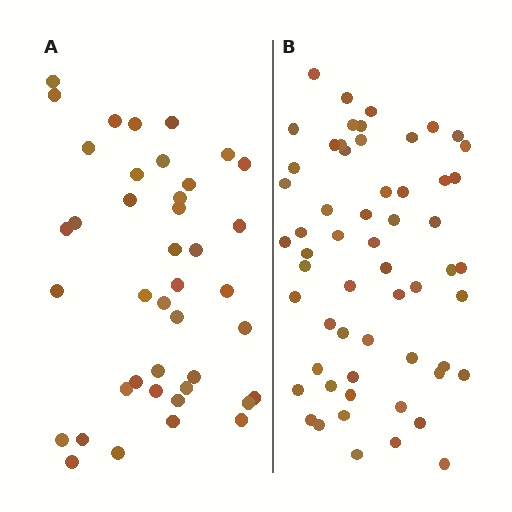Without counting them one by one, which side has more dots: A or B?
Region B (the right region) has more dots.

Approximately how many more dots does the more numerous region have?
Region B has approximately 15 more dots than region A.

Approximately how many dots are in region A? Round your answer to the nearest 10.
About 40 dots. (The exact count is 41, which rounds to 40.)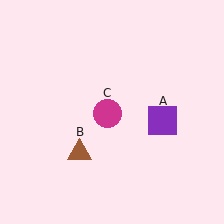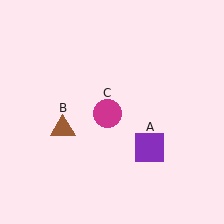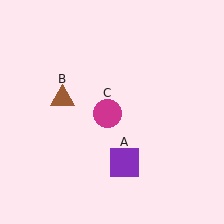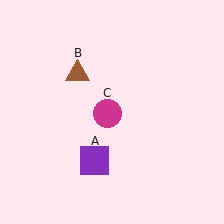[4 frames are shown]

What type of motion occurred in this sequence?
The purple square (object A), brown triangle (object B) rotated clockwise around the center of the scene.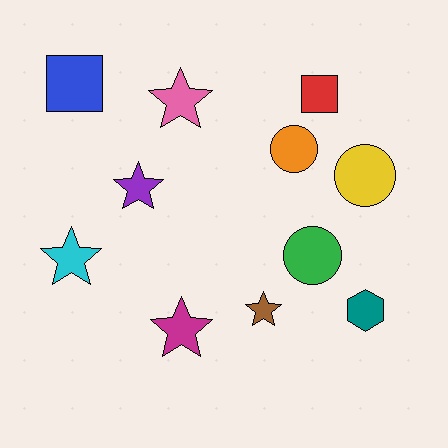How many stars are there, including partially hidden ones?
There are 5 stars.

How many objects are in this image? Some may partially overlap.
There are 11 objects.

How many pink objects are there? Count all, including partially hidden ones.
There is 1 pink object.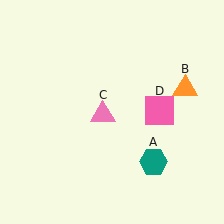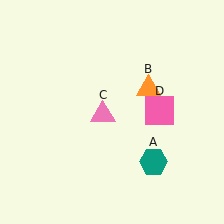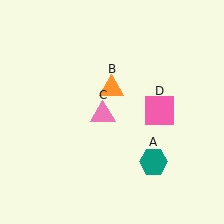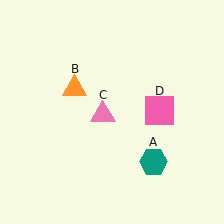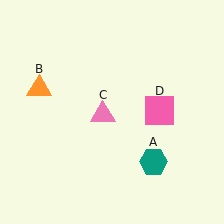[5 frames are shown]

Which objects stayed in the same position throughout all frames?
Teal hexagon (object A) and pink triangle (object C) and pink square (object D) remained stationary.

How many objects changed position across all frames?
1 object changed position: orange triangle (object B).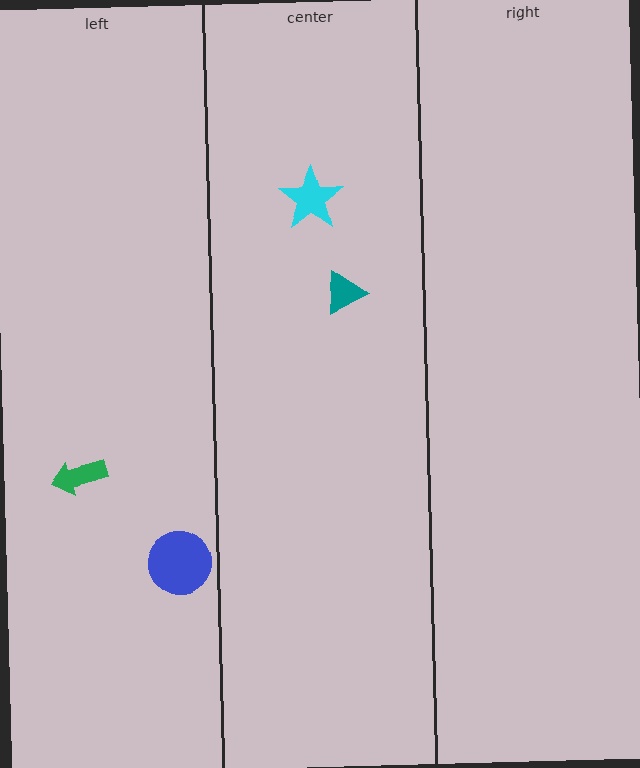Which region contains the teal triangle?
The center region.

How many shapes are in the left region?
2.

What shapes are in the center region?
The cyan star, the teal triangle.